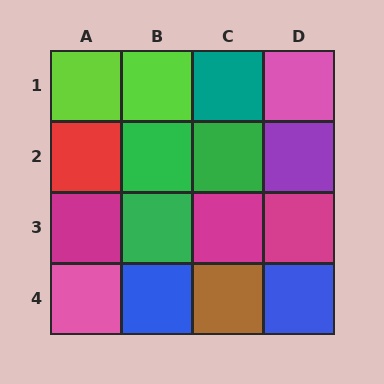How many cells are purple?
1 cell is purple.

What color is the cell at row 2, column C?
Green.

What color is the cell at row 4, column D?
Blue.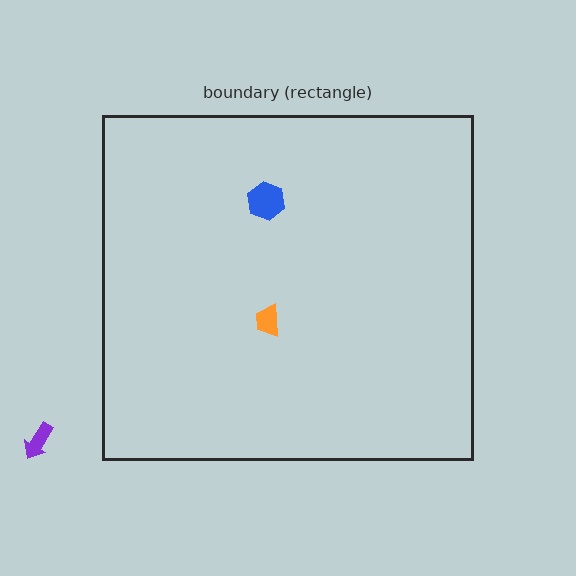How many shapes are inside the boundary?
2 inside, 1 outside.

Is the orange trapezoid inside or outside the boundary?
Inside.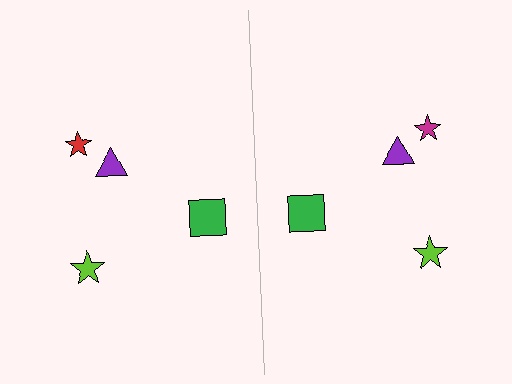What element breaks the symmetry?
The magenta star on the right side breaks the symmetry — its mirror counterpart is red.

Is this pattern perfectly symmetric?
No, the pattern is not perfectly symmetric. The magenta star on the right side breaks the symmetry — its mirror counterpart is red.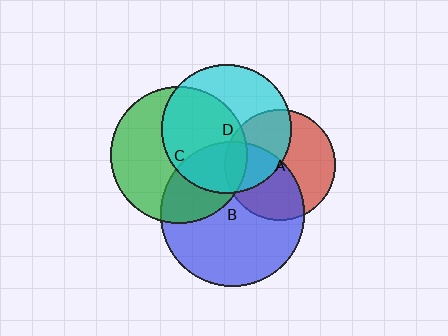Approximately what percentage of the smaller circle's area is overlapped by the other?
Approximately 45%.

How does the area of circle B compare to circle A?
Approximately 1.7 times.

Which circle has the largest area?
Circle B (blue).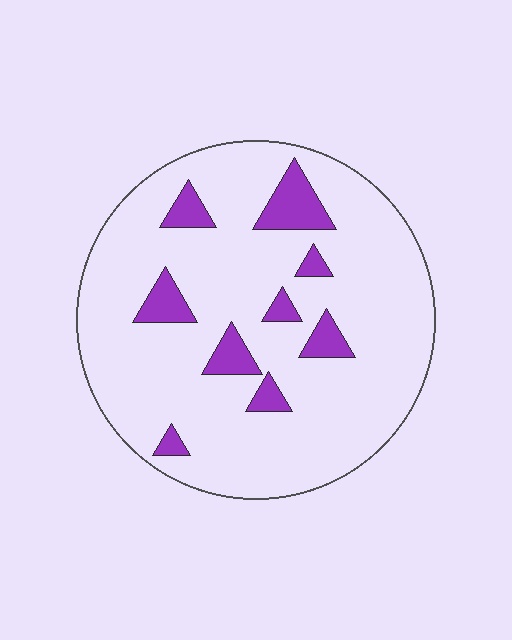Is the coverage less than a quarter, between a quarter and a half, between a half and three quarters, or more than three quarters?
Less than a quarter.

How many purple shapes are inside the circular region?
9.